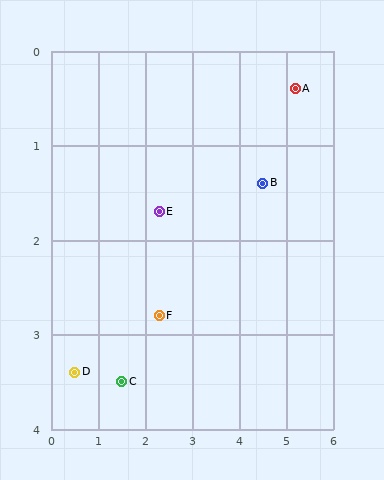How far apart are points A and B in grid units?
Points A and B are about 1.2 grid units apart.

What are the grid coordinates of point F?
Point F is at approximately (2.3, 2.8).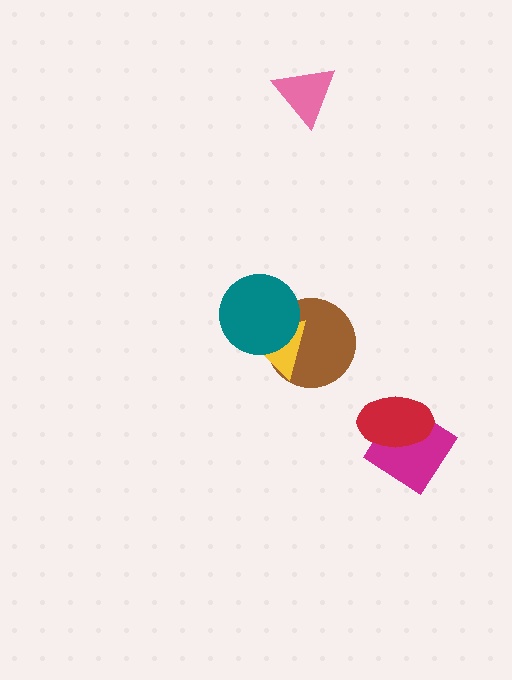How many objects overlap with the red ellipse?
1 object overlaps with the red ellipse.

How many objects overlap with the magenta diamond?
1 object overlaps with the magenta diamond.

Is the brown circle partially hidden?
Yes, it is partially covered by another shape.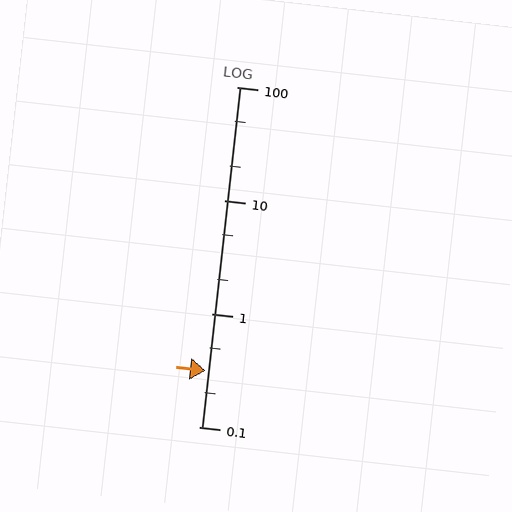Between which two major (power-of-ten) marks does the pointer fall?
The pointer is between 0.1 and 1.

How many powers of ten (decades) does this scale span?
The scale spans 3 decades, from 0.1 to 100.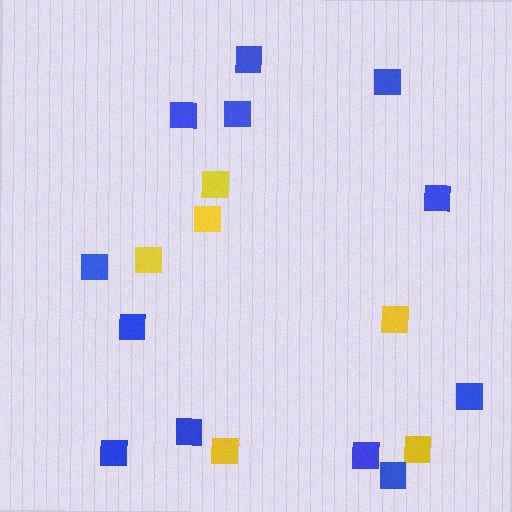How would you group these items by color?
There are 2 groups: one group of yellow squares (6) and one group of blue squares (12).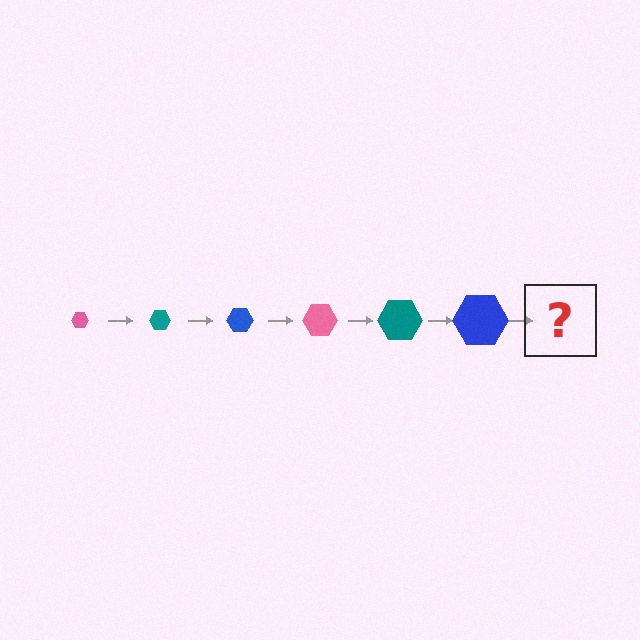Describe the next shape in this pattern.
It should be a pink hexagon, larger than the previous one.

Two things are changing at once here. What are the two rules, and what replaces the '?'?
The two rules are that the hexagon grows larger each step and the color cycles through pink, teal, and blue. The '?' should be a pink hexagon, larger than the previous one.